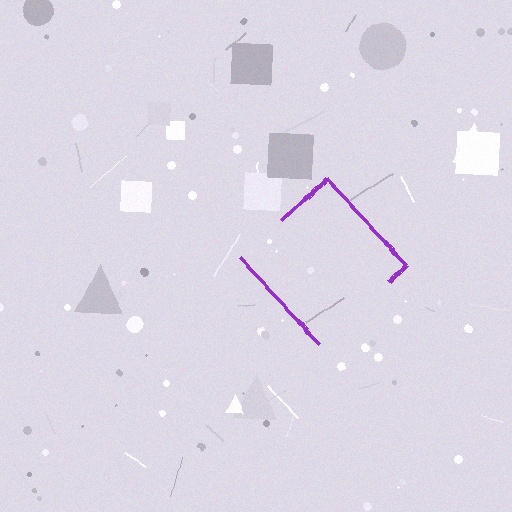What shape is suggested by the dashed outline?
The dashed outline suggests a diamond.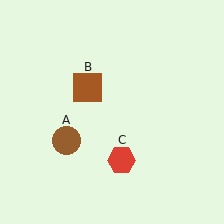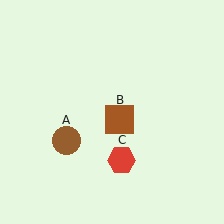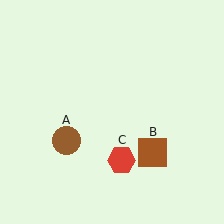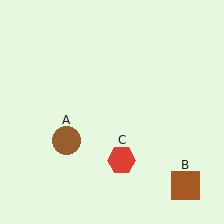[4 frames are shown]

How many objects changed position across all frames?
1 object changed position: brown square (object B).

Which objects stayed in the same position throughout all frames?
Brown circle (object A) and red hexagon (object C) remained stationary.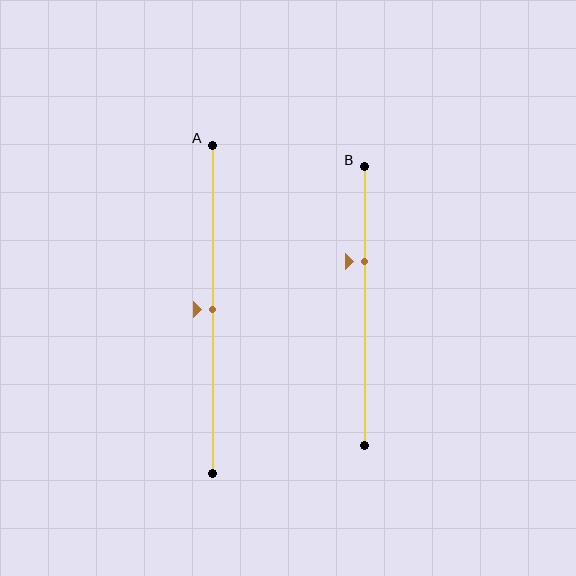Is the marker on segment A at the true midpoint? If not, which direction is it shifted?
Yes, the marker on segment A is at the true midpoint.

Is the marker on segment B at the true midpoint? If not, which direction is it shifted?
No, the marker on segment B is shifted upward by about 16% of the segment length.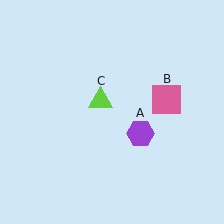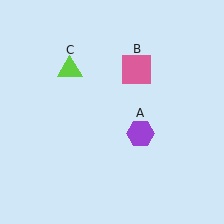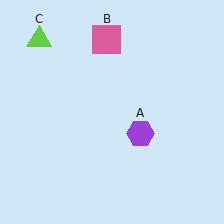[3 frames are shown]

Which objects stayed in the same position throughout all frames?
Purple hexagon (object A) remained stationary.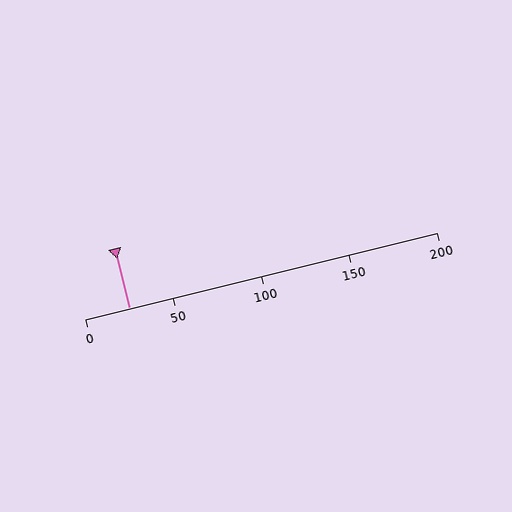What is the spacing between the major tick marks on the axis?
The major ticks are spaced 50 apart.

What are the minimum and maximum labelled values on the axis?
The axis runs from 0 to 200.